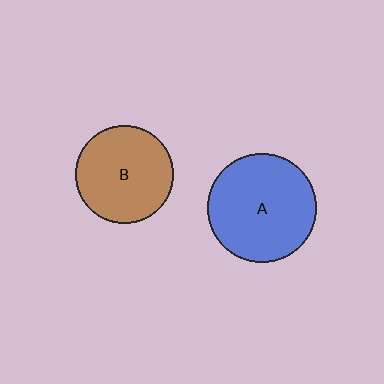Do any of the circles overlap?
No, none of the circles overlap.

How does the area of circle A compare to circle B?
Approximately 1.2 times.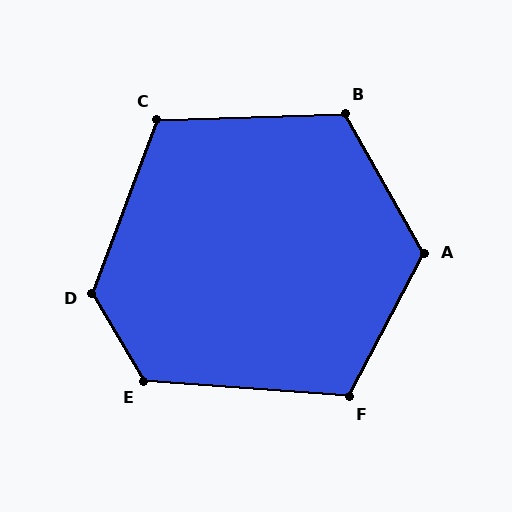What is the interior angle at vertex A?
Approximately 123 degrees (obtuse).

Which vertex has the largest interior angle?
D, at approximately 129 degrees.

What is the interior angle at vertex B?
Approximately 117 degrees (obtuse).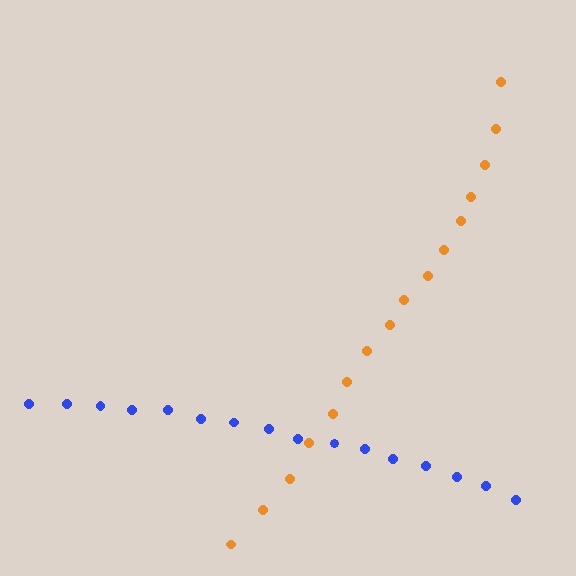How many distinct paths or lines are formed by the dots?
There are 2 distinct paths.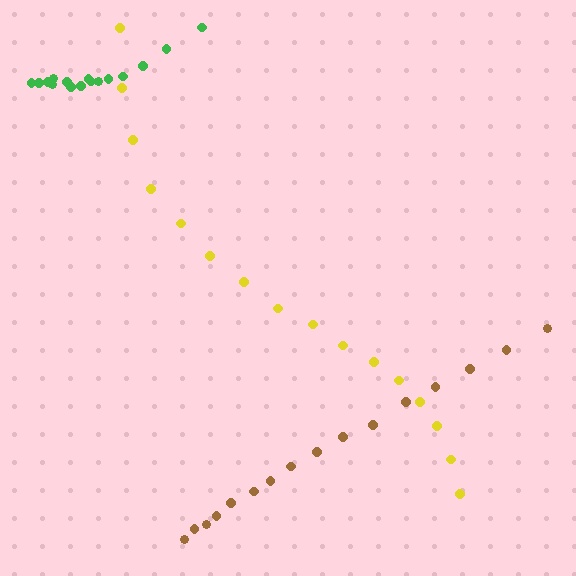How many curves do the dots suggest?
There are 3 distinct paths.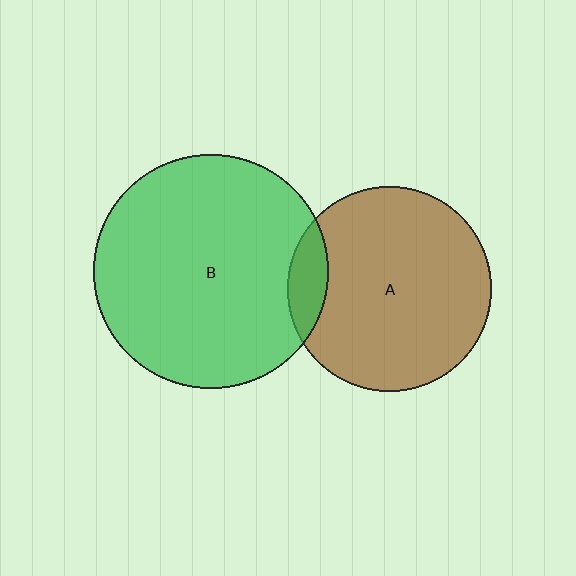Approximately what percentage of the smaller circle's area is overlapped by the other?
Approximately 10%.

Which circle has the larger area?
Circle B (green).